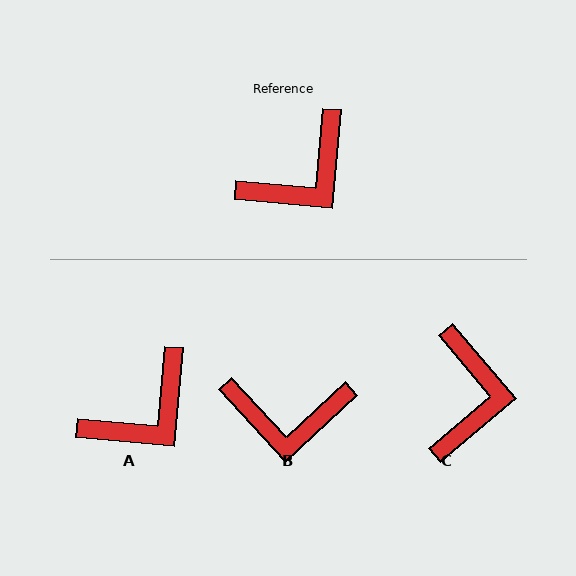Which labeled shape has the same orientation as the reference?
A.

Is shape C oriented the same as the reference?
No, it is off by about 45 degrees.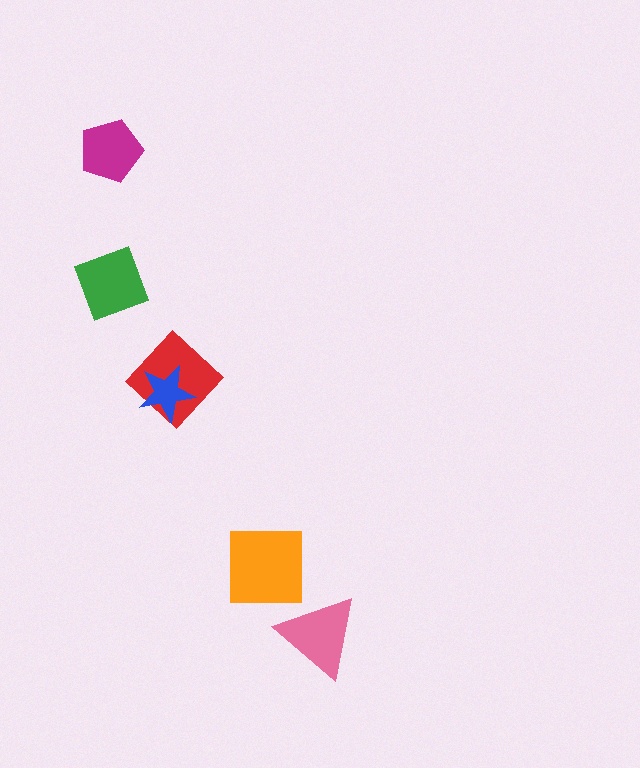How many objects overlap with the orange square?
0 objects overlap with the orange square.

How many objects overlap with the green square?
0 objects overlap with the green square.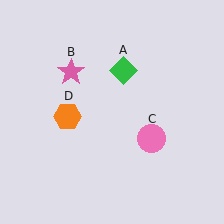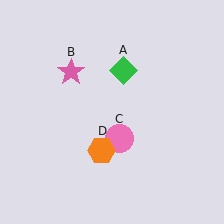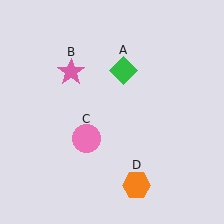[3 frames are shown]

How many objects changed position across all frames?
2 objects changed position: pink circle (object C), orange hexagon (object D).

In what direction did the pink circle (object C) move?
The pink circle (object C) moved left.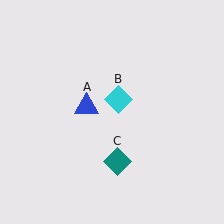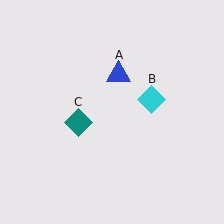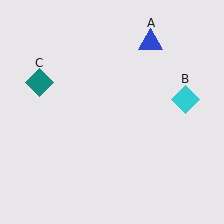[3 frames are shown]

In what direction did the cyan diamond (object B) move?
The cyan diamond (object B) moved right.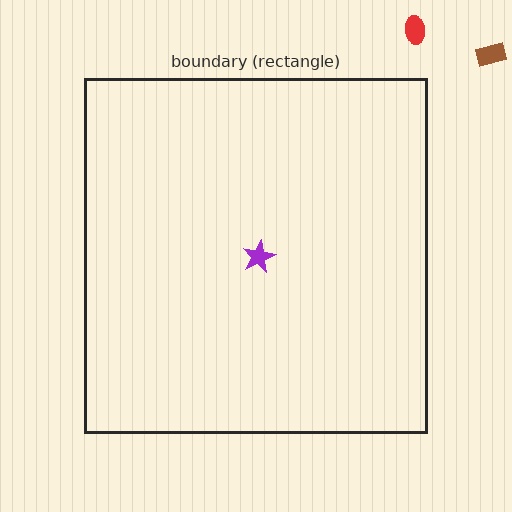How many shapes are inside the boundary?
1 inside, 2 outside.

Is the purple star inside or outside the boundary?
Inside.